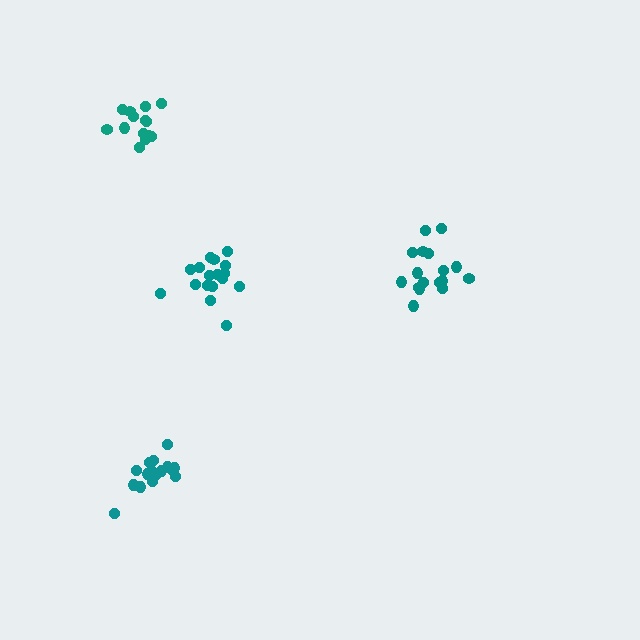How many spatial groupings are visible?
There are 4 spatial groupings.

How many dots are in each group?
Group 1: 17 dots, Group 2: 14 dots, Group 3: 18 dots, Group 4: 16 dots (65 total).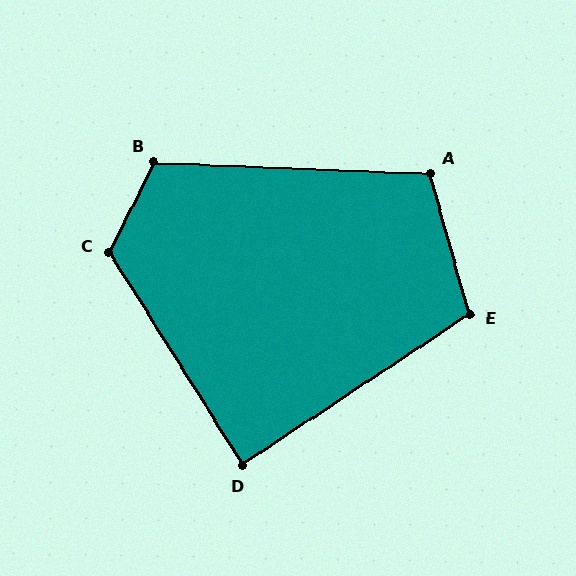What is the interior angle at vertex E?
Approximately 108 degrees (obtuse).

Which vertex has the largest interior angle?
C, at approximately 121 degrees.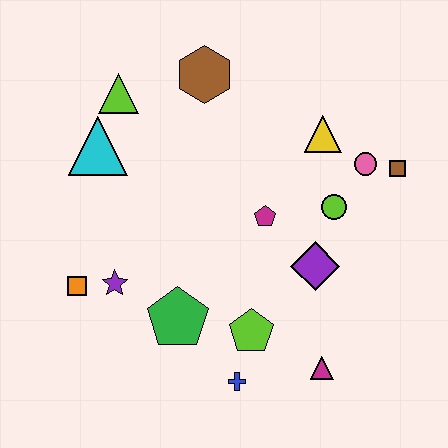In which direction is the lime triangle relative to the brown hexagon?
The lime triangle is to the left of the brown hexagon.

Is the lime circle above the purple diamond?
Yes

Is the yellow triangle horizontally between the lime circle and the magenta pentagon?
Yes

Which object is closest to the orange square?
The purple star is closest to the orange square.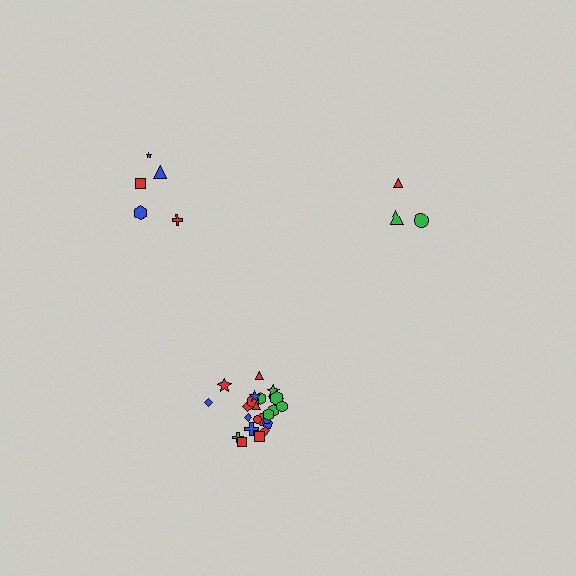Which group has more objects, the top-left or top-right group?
The top-left group.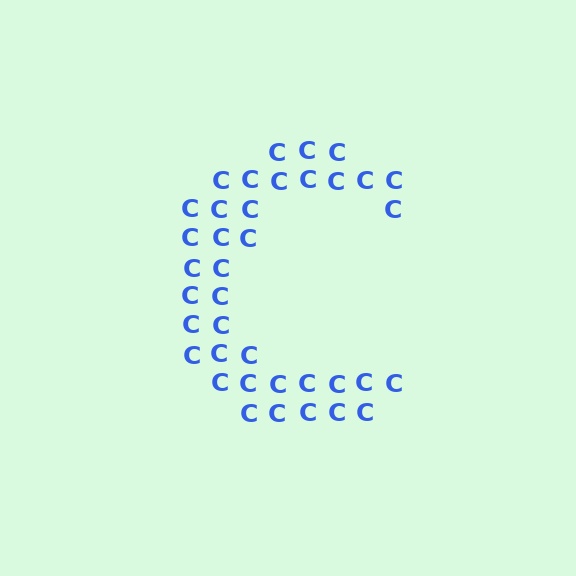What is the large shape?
The large shape is the letter C.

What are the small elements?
The small elements are letter C's.